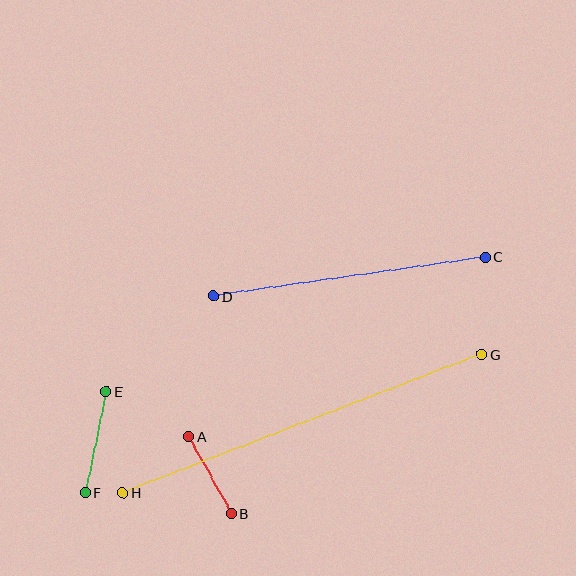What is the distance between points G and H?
The distance is approximately 385 pixels.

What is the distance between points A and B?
The distance is approximately 88 pixels.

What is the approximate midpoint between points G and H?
The midpoint is at approximately (302, 424) pixels.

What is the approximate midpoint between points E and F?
The midpoint is at approximately (96, 442) pixels.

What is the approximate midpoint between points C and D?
The midpoint is at approximately (349, 276) pixels.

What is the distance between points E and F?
The distance is approximately 103 pixels.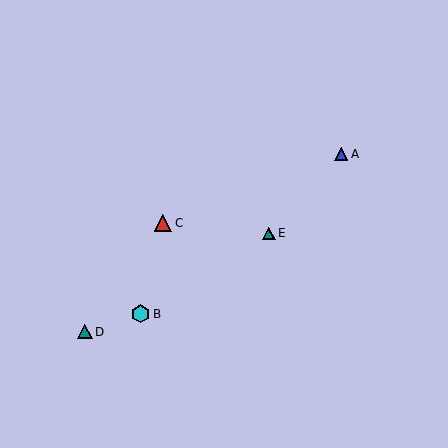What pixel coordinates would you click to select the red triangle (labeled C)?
Click at (163, 223) to select the red triangle C.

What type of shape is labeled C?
Shape C is a red triangle.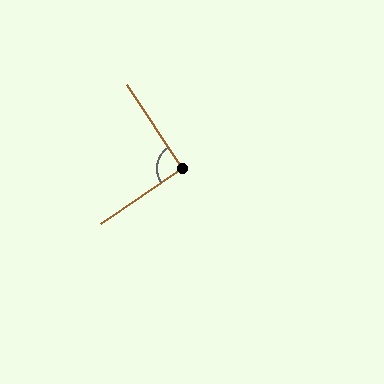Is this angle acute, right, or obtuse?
It is approximately a right angle.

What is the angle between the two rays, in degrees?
Approximately 91 degrees.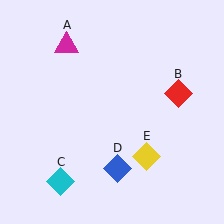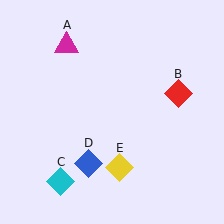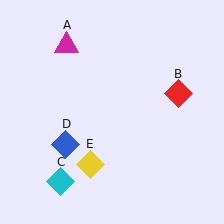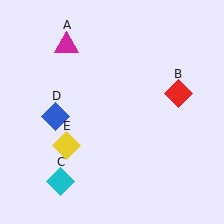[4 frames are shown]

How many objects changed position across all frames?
2 objects changed position: blue diamond (object D), yellow diamond (object E).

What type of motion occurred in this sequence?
The blue diamond (object D), yellow diamond (object E) rotated clockwise around the center of the scene.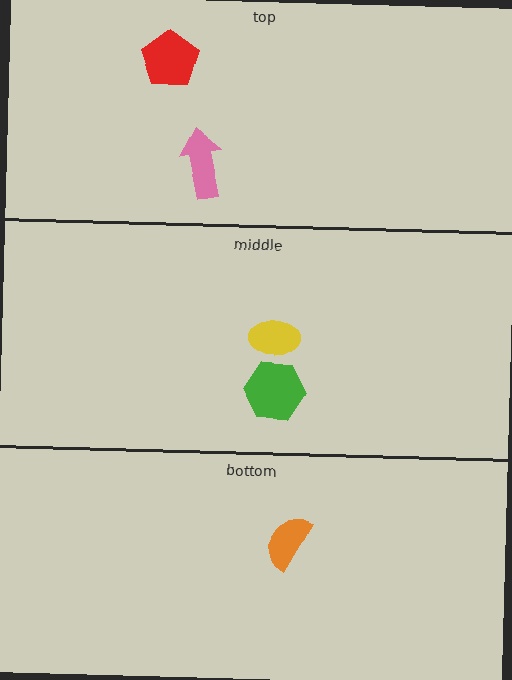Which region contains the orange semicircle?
The bottom region.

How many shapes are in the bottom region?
1.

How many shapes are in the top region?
2.